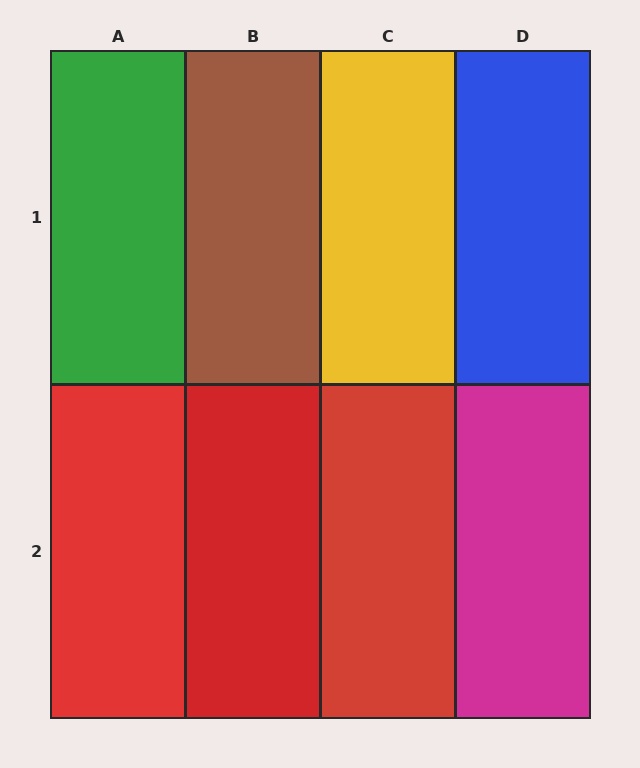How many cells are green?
1 cell is green.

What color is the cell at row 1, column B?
Brown.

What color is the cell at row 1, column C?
Yellow.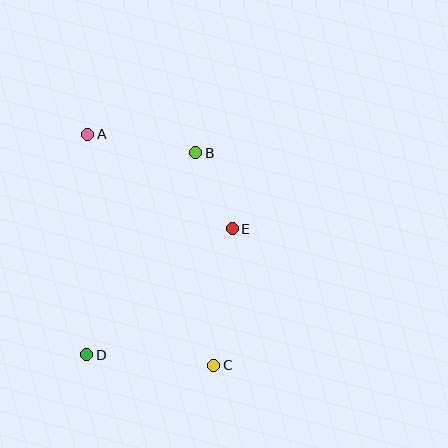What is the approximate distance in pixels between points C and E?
The distance between C and E is approximately 138 pixels.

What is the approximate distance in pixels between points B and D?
The distance between B and D is approximately 229 pixels.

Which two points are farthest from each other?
Points A and C are farthest from each other.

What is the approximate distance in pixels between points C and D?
The distance between C and D is approximately 127 pixels.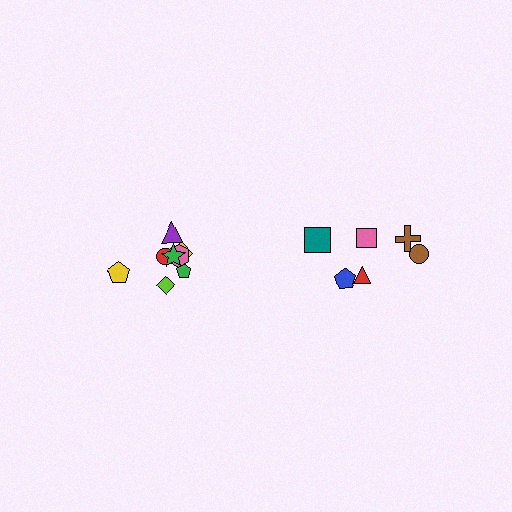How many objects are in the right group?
There are 6 objects.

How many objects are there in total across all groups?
There are 14 objects.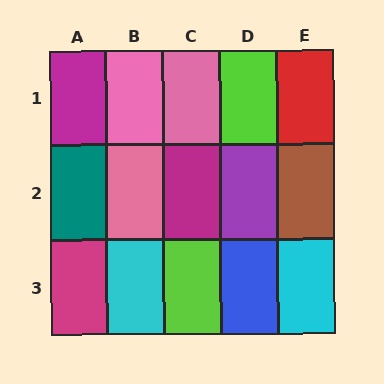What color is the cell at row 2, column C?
Magenta.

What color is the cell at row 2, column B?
Pink.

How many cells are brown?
1 cell is brown.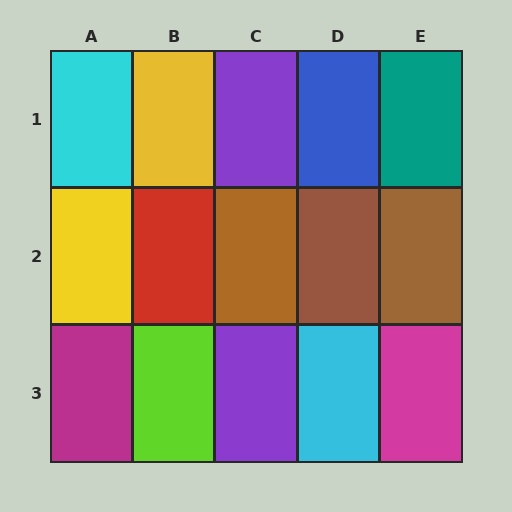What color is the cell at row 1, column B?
Yellow.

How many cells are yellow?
2 cells are yellow.